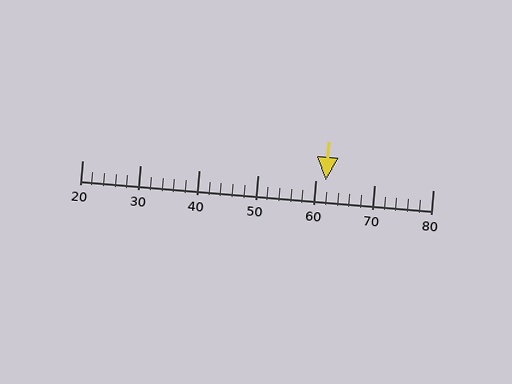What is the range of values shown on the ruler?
The ruler shows values from 20 to 80.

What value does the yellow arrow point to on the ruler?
The yellow arrow points to approximately 62.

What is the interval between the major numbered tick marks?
The major tick marks are spaced 10 units apart.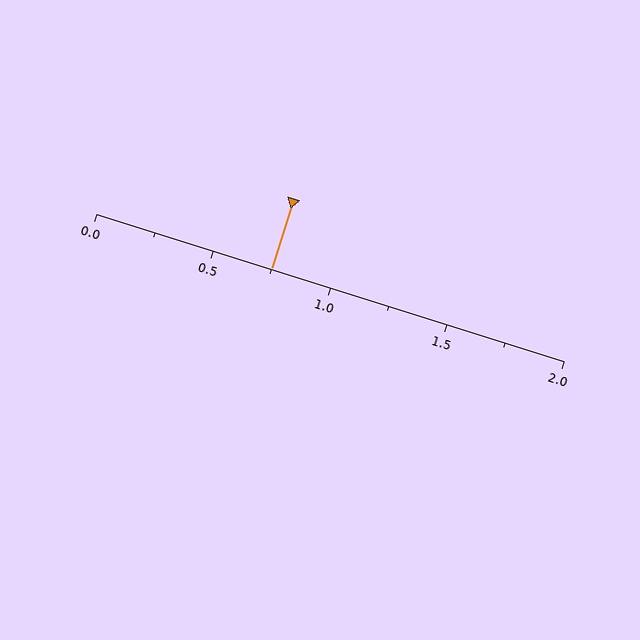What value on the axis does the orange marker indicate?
The marker indicates approximately 0.75.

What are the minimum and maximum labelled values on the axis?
The axis runs from 0.0 to 2.0.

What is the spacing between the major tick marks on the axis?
The major ticks are spaced 0.5 apart.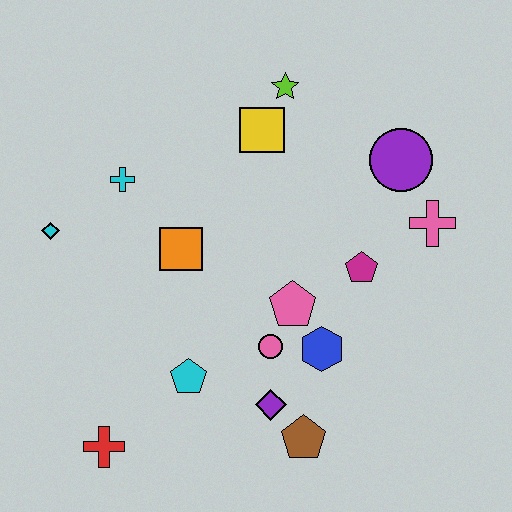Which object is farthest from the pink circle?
The lime star is farthest from the pink circle.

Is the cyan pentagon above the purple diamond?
Yes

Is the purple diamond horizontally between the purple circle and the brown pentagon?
No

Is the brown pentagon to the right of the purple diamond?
Yes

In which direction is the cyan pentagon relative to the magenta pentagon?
The cyan pentagon is to the left of the magenta pentagon.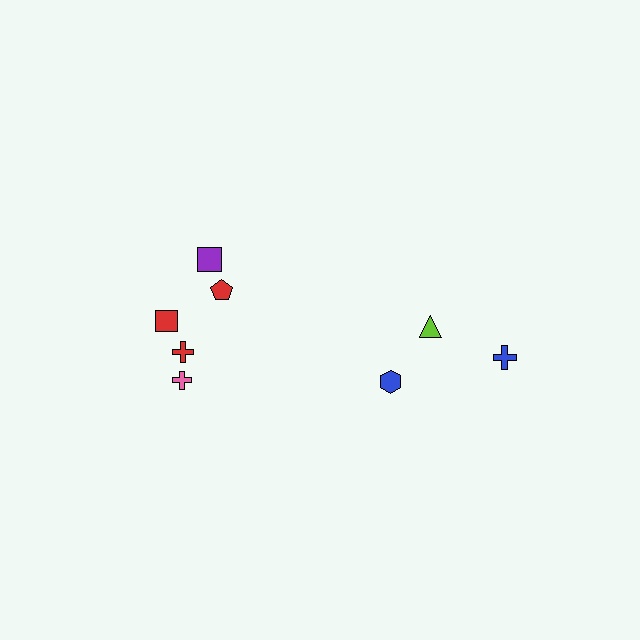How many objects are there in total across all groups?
There are 8 objects.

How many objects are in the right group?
There are 3 objects.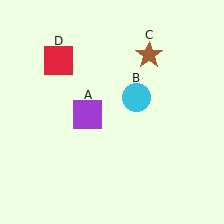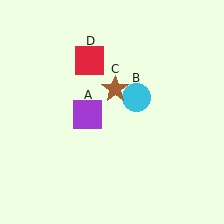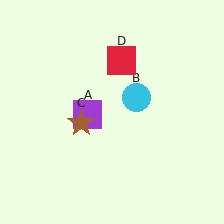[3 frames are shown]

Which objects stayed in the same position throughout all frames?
Purple square (object A) and cyan circle (object B) remained stationary.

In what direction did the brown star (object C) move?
The brown star (object C) moved down and to the left.